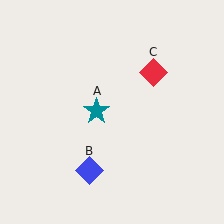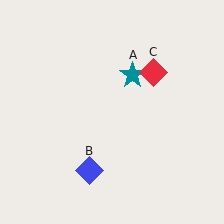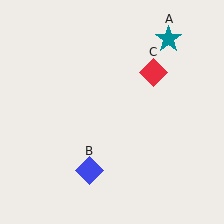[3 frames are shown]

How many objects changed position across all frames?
1 object changed position: teal star (object A).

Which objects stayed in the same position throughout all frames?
Blue diamond (object B) and red diamond (object C) remained stationary.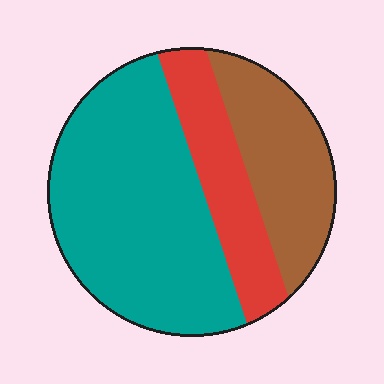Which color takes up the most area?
Teal, at roughly 55%.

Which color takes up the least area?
Red, at roughly 20%.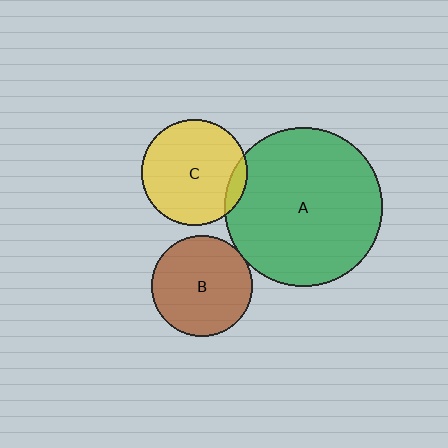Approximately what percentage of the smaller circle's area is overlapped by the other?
Approximately 10%.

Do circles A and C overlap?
Yes.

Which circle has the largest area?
Circle A (green).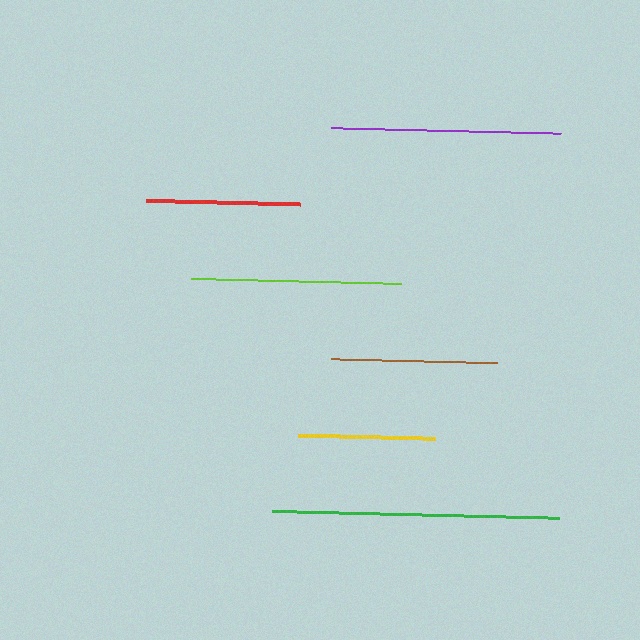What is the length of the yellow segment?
The yellow segment is approximately 136 pixels long.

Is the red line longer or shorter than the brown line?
The brown line is longer than the red line.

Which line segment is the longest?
The green line is the longest at approximately 287 pixels.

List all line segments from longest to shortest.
From longest to shortest: green, purple, lime, brown, red, yellow.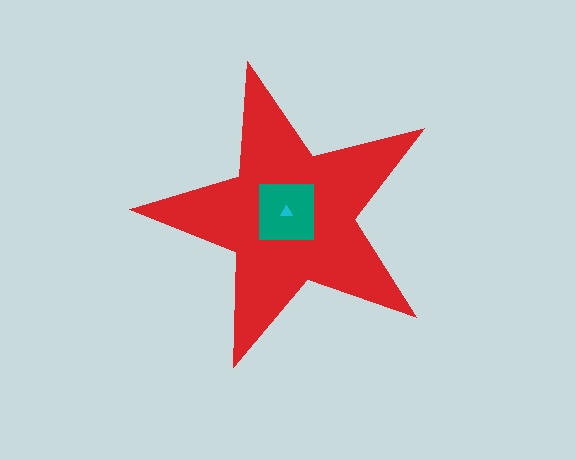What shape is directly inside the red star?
The teal square.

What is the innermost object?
The cyan triangle.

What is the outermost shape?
The red star.